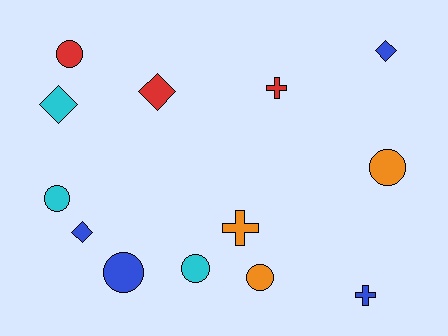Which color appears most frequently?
Blue, with 4 objects.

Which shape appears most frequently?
Circle, with 6 objects.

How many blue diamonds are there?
There are 2 blue diamonds.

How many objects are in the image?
There are 13 objects.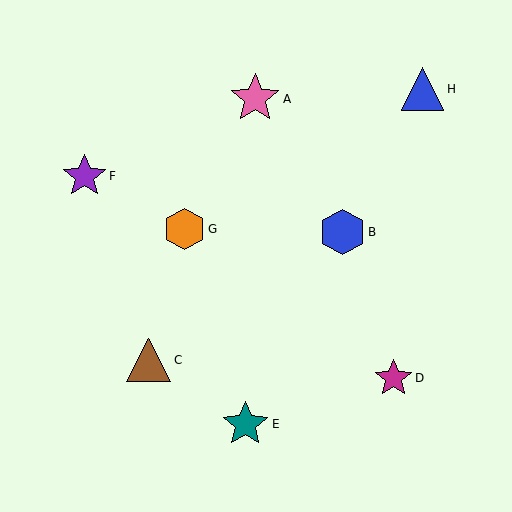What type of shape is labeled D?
Shape D is a magenta star.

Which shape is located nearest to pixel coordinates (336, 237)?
The blue hexagon (labeled B) at (342, 232) is nearest to that location.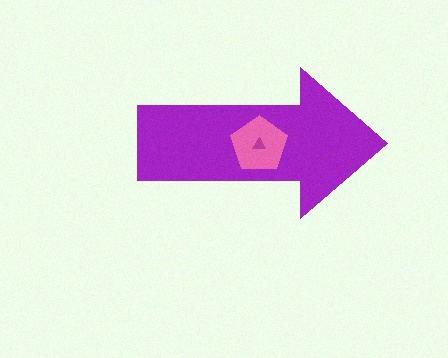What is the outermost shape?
The purple arrow.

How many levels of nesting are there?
3.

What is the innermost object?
The magenta triangle.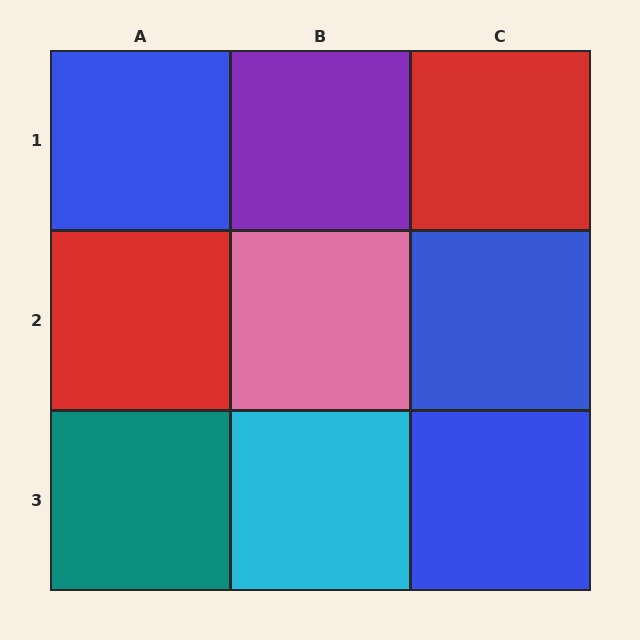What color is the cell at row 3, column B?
Cyan.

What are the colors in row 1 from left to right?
Blue, purple, red.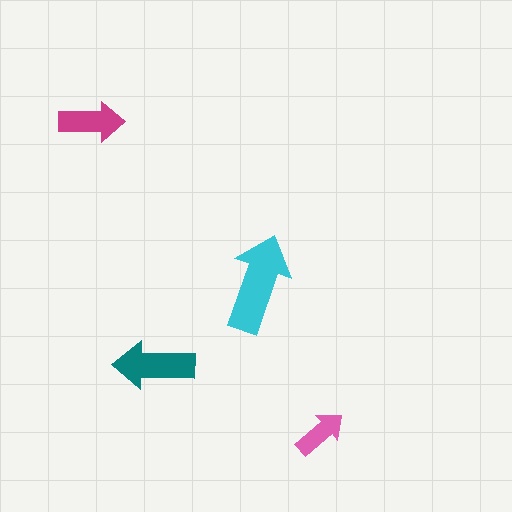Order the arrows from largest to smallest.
the cyan one, the teal one, the magenta one, the pink one.